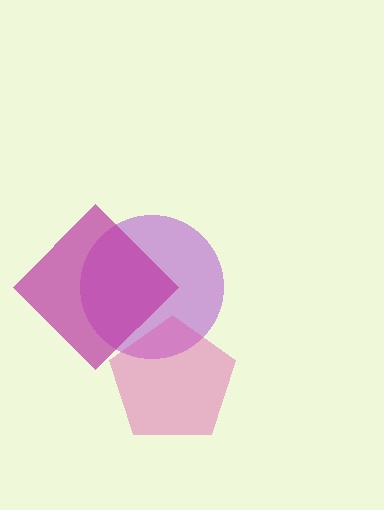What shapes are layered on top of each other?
The layered shapes are: a purple circle, a pink pentagon, a magenta diamond.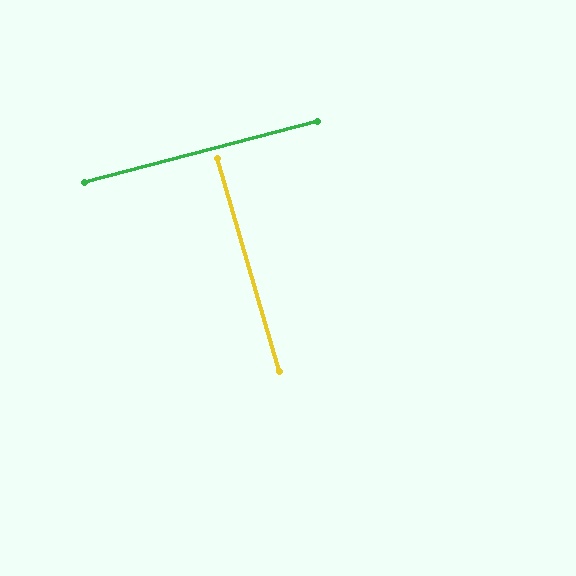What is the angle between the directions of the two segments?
Approximately 88 degrees.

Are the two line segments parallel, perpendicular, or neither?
Perpendicular — they meet at approximately 88°.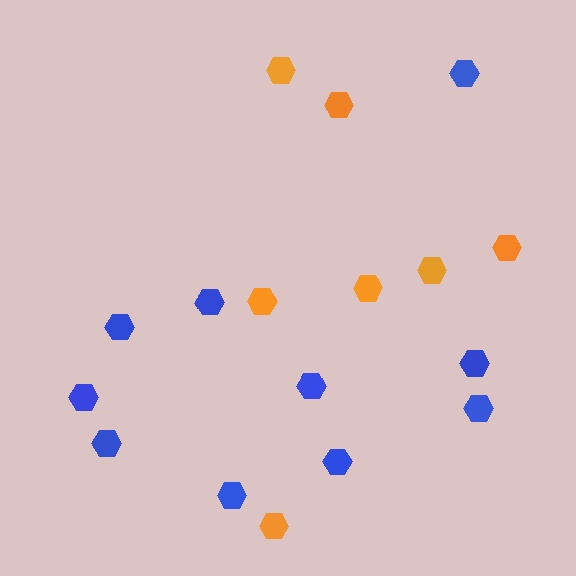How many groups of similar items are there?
There are 2 groups: one group of blue hexagons (10) and one group of orange hexagons (7).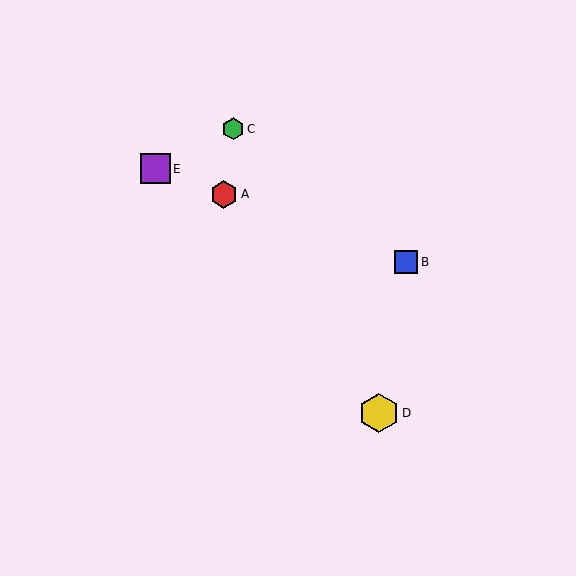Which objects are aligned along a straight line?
Objects A, B, E are aligned along a straight line.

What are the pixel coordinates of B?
Object B is at (406, 262).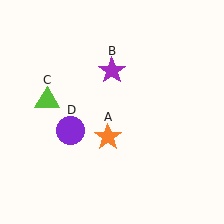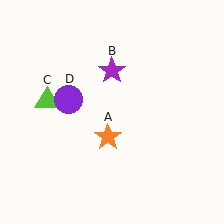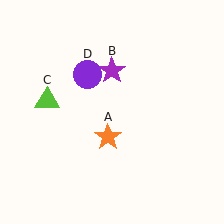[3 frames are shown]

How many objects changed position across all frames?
1 object changed position: purple circle (object D).